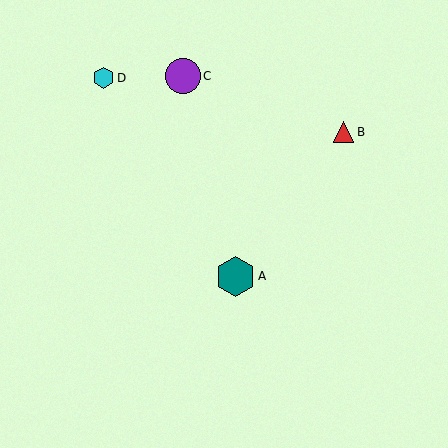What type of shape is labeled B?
Shape B is a red triangle.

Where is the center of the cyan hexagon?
The center of the cyan hexagon is at (103, 78).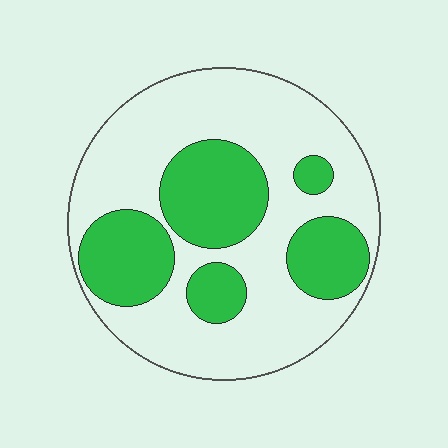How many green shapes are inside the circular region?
5.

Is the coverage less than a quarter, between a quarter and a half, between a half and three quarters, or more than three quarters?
Between a quarter and a half.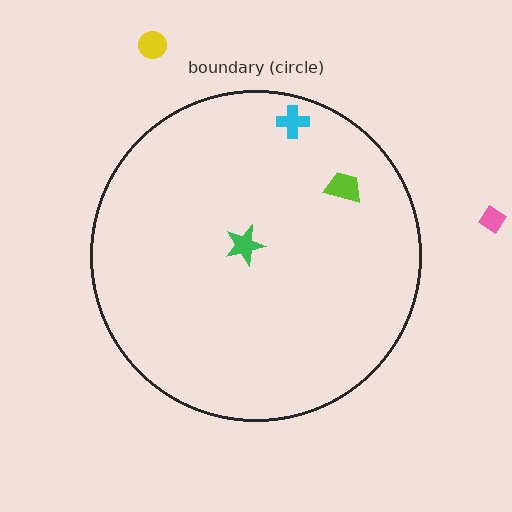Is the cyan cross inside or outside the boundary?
Inside.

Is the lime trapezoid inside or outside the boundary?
Inside.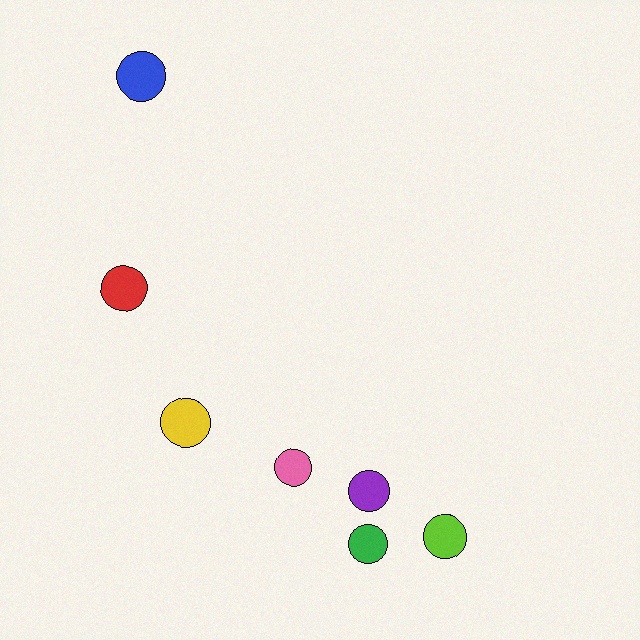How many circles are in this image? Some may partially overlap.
There are 7 circles.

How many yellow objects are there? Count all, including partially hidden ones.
There is 1 yellow object.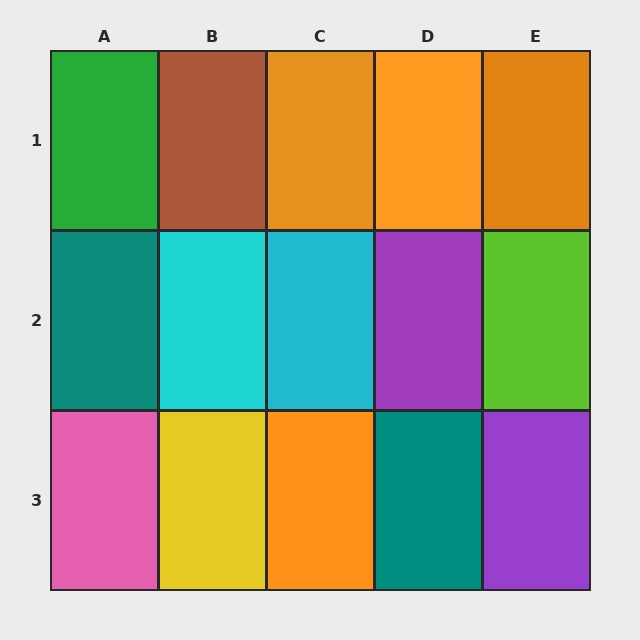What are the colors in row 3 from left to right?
Pink, yellow, orange, teal, purple.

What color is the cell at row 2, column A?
Teal.